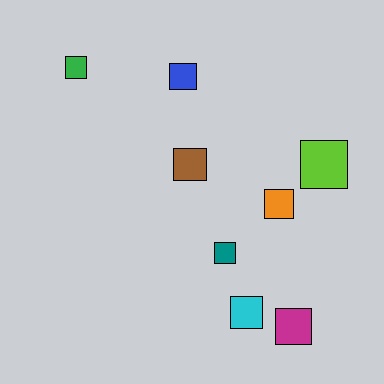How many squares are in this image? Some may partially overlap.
There are 8 squares.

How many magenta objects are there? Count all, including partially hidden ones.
There is 1 magenta object.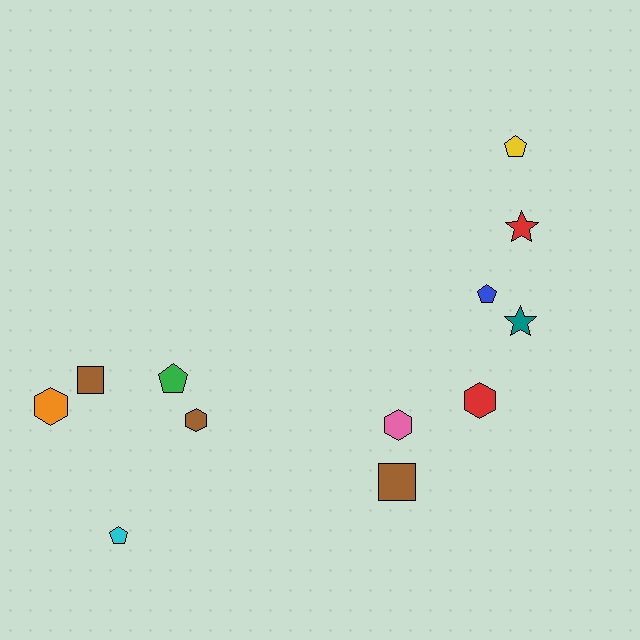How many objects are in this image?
There are 12 objects.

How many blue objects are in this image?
There is 1 blue object.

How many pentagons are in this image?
There are 4 pentagons.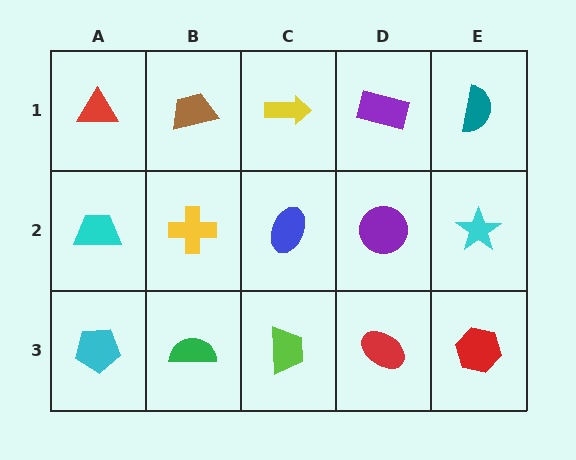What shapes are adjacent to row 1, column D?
A purple circle (row 2, column D), a yellow arrow (row 1, column C), a teal semicircle (row 1, column E).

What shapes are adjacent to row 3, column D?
A purple circle (row 2, column D), a lime trapezoid (row 3, column C), a red hexagon (row 3, column E).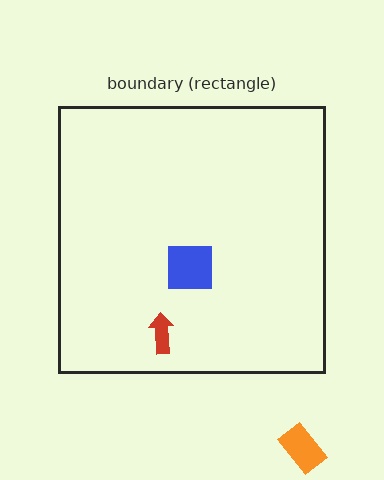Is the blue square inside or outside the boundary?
Inside.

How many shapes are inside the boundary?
2 inside, 1 outside.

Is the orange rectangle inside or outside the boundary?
Outside.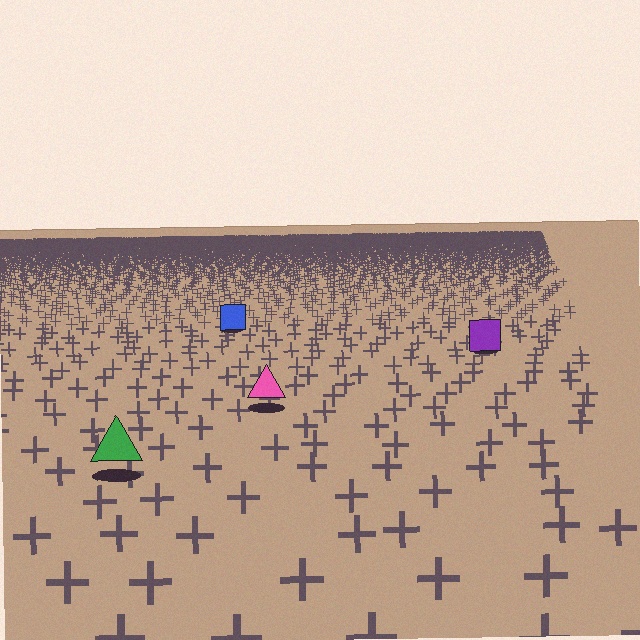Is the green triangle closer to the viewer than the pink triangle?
Yes. The green triangle is closer — you can tell from the texture gradient: the ground texture is coarser near it.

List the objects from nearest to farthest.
From nearest to farthest: the green triangle, the pink triangle, the purple square, the blue square.